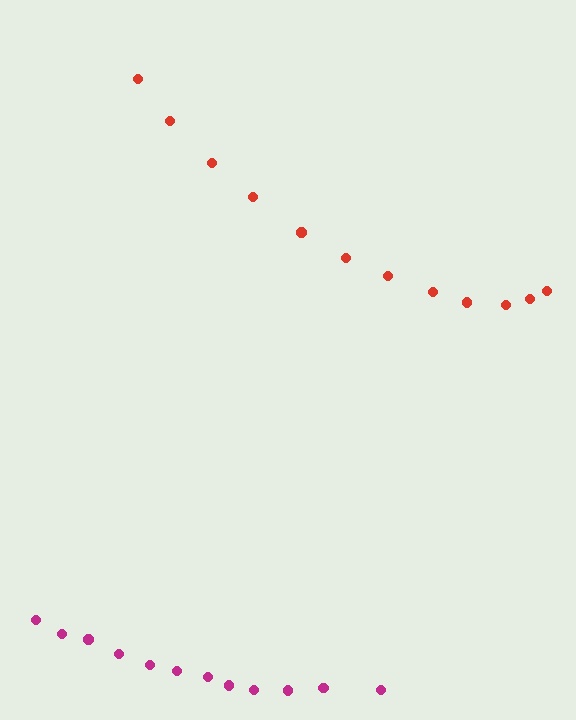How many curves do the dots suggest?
There are 2 distinct paths.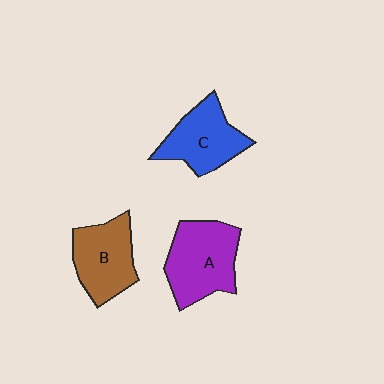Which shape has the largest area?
Shape A (purple).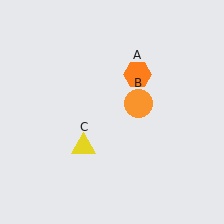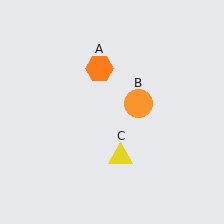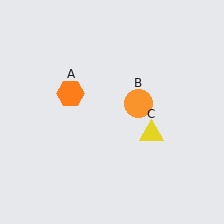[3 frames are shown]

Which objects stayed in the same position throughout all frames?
Orange circle (object B) remained stationary.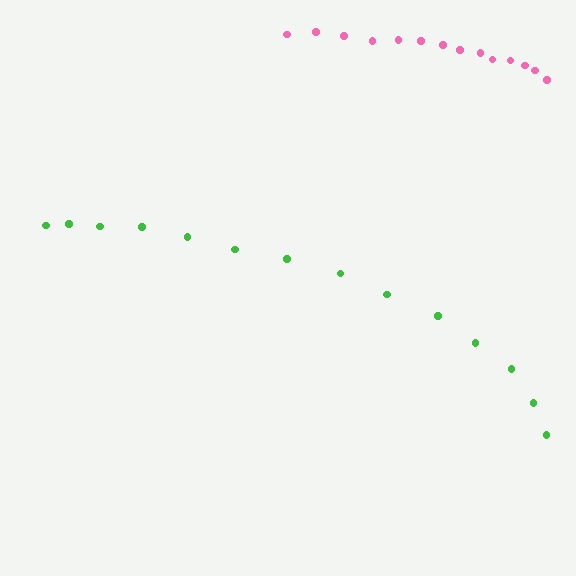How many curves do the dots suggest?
There are 2 distinct paths.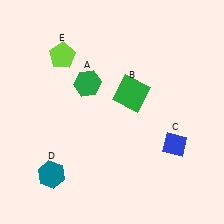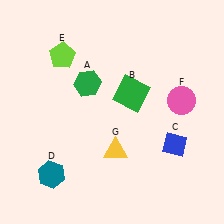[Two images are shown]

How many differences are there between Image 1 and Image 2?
There are 2 differences between the two images.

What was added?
A pink circle (F), a yellow triangle (G) were added in Image 2.